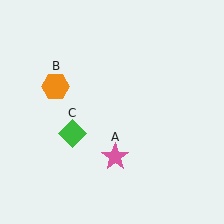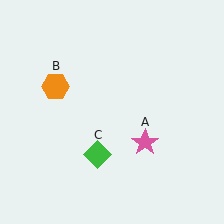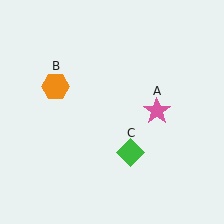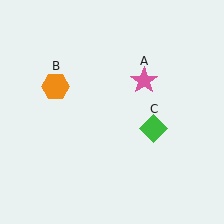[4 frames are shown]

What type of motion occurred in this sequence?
The pink star (object A), green diamond (object C) rotated counterclockwise around the center of the scene.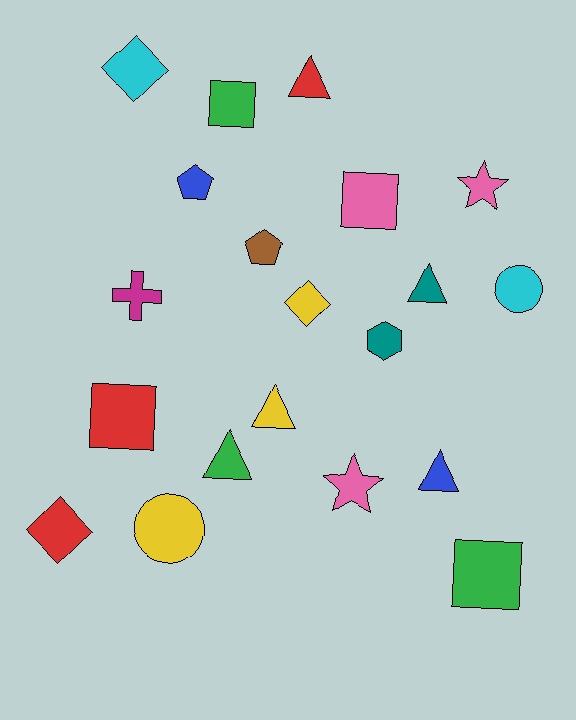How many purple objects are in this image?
There are no purple objects.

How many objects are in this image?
There are 20 objects.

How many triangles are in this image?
There are 5 triangles.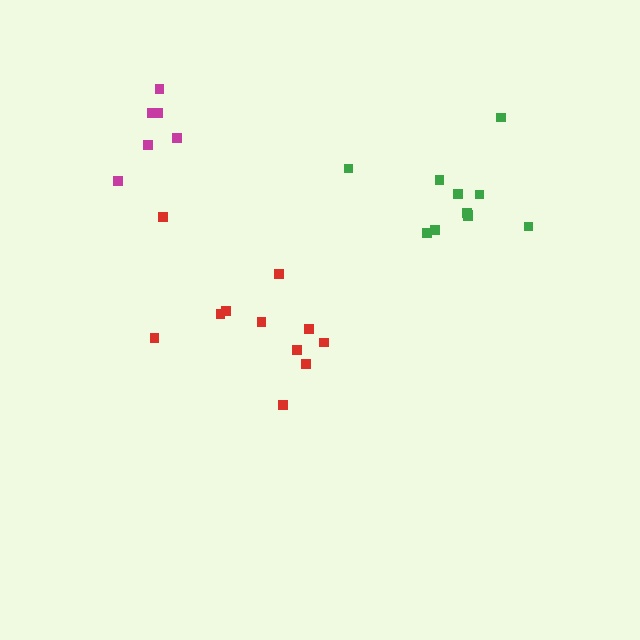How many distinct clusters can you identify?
There are 3 distinct clusters.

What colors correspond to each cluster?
The clusters are colored: red, magenta, green.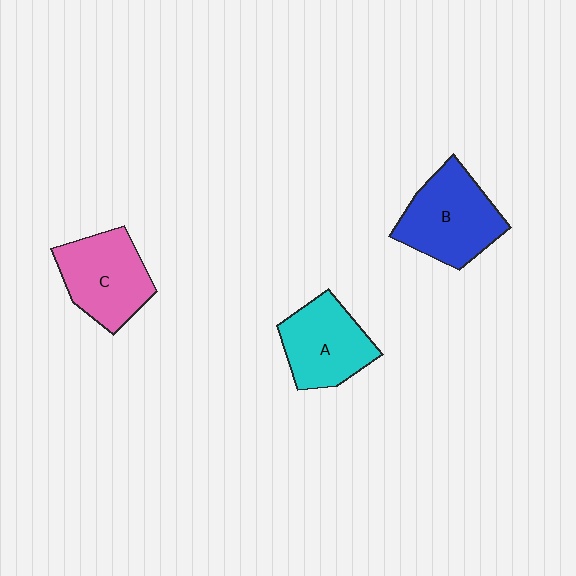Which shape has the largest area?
Shape B (blue).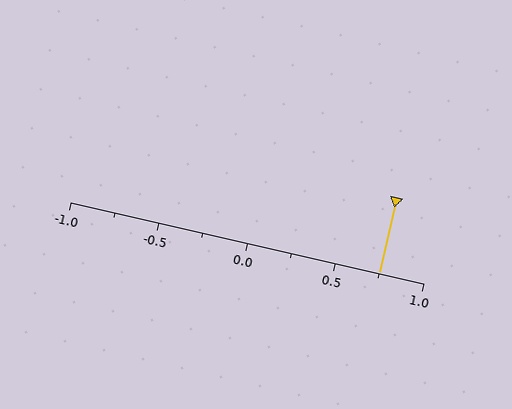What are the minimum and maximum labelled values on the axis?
The axis runs from -1.0 to 1.0.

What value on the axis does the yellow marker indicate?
The marker indicates approximately 0.75.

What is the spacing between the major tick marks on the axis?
The major ticks are spaced 0.5 apart.